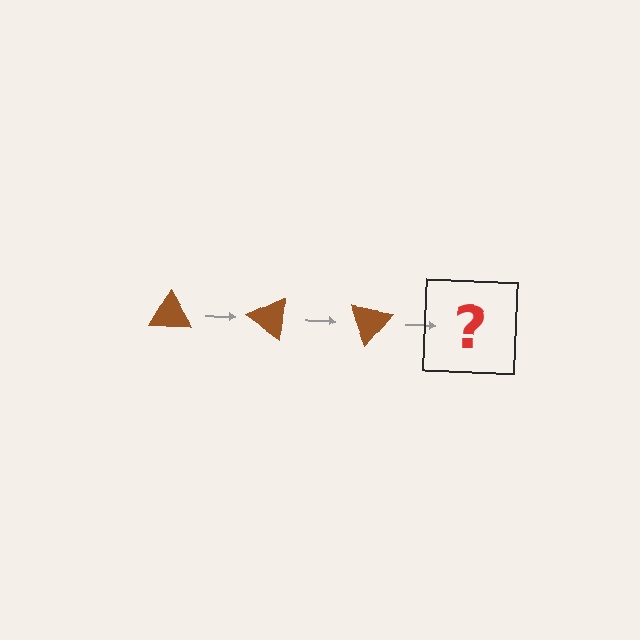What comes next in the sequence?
The next element should be a brown triangle rotated 105 degrees.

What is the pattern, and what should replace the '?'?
The pattern is that the triangle rotates 35 degrees each step. The '?' should be a brown triangle rotated 105 degrees.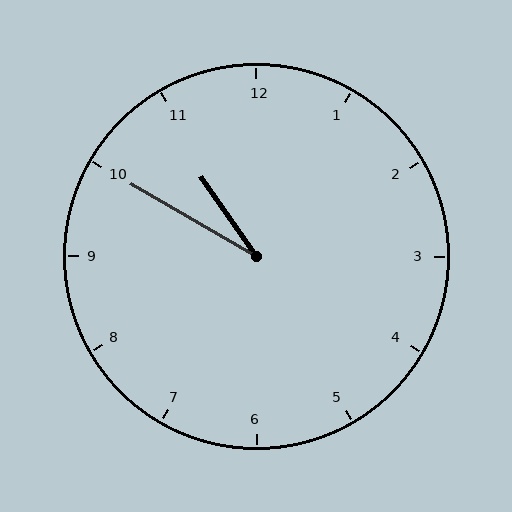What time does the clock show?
10:50.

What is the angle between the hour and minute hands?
Approximately 25 degrees.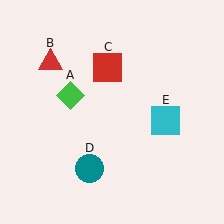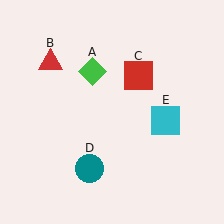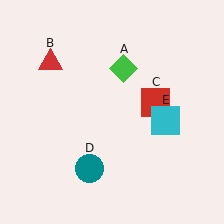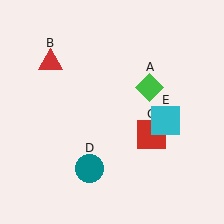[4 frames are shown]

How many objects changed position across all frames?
2 objects changed position: green diamond (object A), red square (object C).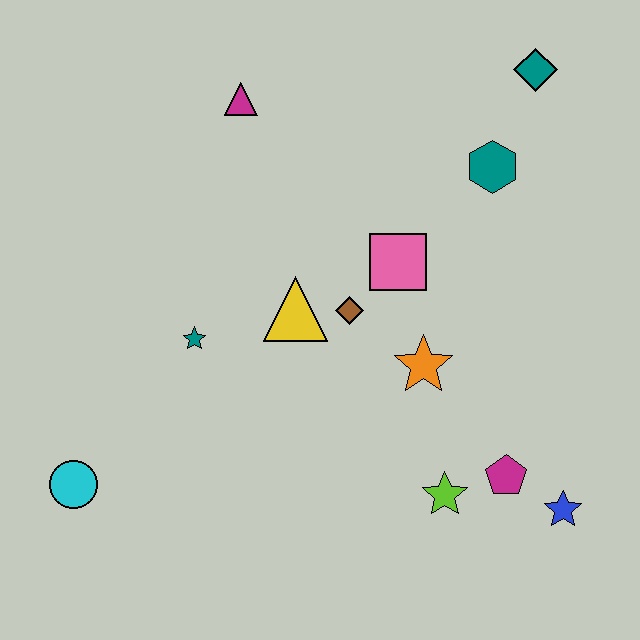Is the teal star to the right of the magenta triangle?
No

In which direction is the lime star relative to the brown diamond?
The lime star is below the brown diamond.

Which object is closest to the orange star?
The brown diamond is closest to the orange star.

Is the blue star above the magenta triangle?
No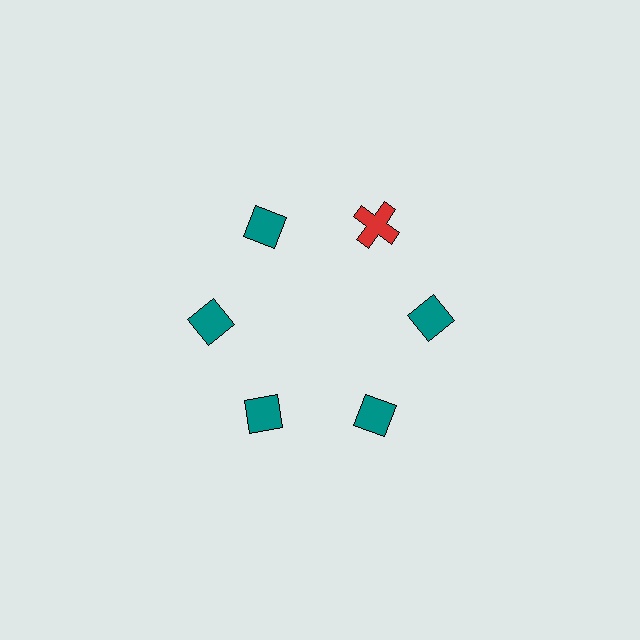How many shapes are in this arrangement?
There are 6 shapes arranged in a ring pattern.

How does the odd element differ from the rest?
It differs in both color (red instead of teal) and shape (cross instead of diamond).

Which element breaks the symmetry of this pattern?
The red cross at roughly the 1 o'clock position breaks the symmetry. All other shapes are teal diamonds.